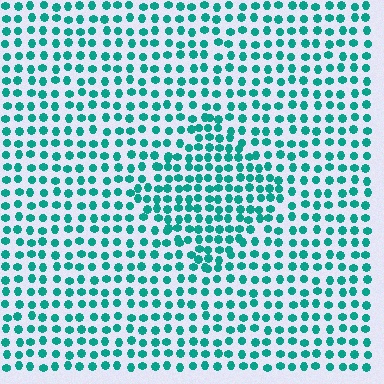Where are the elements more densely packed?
The elements are more densely packed inside the diamond boundary.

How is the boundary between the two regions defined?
The boundary is defined by a change in element density (approximately 1.5x ratio). All elements are the same color, size, and shape.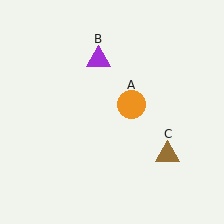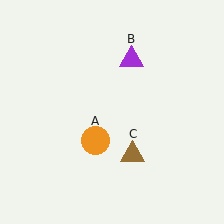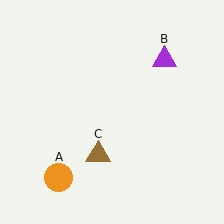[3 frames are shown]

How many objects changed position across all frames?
3 objects changed position: orange circle (object A), purple triangle (object B), brown triangle (object C).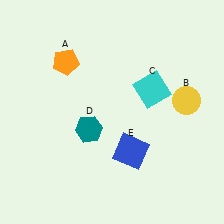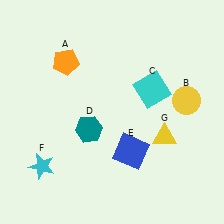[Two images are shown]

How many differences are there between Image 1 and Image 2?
There are 2 differences between the two images.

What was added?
A cyan star (F), a yellow triangle (G) were added in Image 2.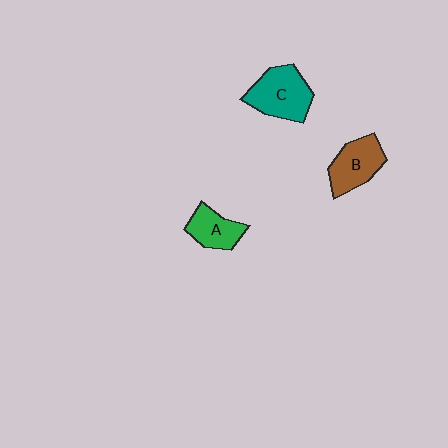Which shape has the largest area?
Shape C (teal).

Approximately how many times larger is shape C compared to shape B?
Approximately 1.2 times.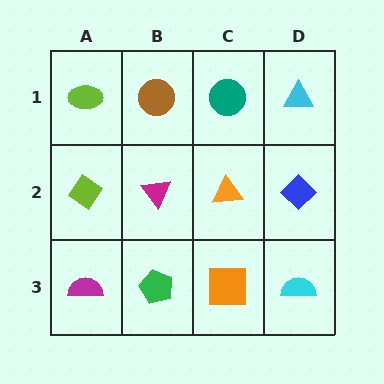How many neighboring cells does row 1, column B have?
3.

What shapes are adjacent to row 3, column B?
A magenta triangle (row 2, column B), a magenta semicircle (row 3, column A), an orange square (row 3, column C).